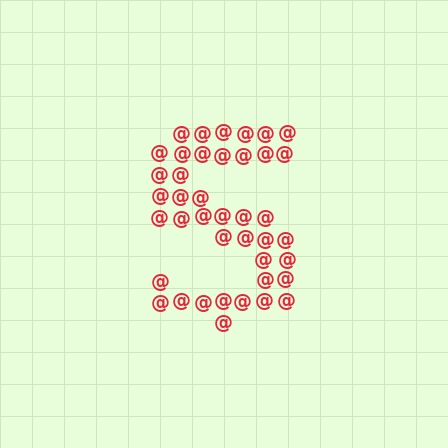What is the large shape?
The large shape is the letter S.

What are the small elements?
The small elements are at signs.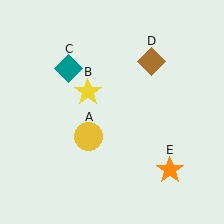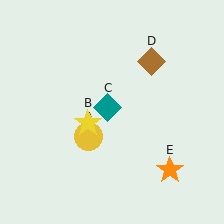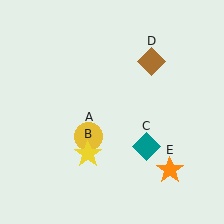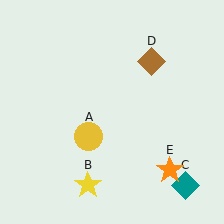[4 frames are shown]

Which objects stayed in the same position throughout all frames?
Yellow circle (object A) and brown diamond (object D) and orange star (object E) remained stationary.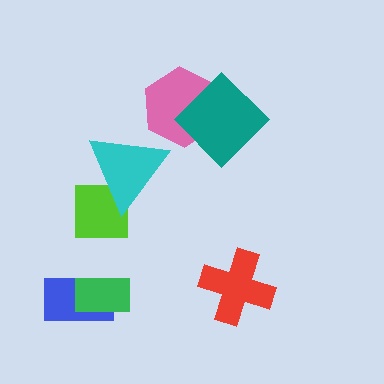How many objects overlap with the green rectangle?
1 object overlaps with the green rectangle.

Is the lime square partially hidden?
Yes, it is partially covered by another shape.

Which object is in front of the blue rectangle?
The green rectangle is in front of the blue rectangle.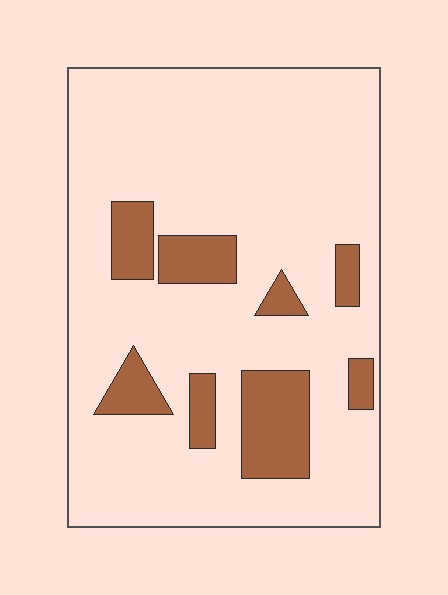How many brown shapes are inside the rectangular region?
8.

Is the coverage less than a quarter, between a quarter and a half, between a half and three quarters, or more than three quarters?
Less than a quarter.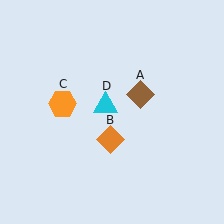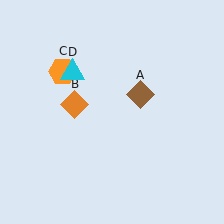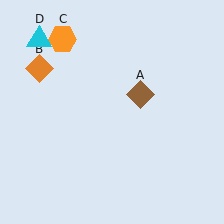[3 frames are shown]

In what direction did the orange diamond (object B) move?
The orange diamond (object B) moved up and to the left.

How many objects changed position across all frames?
3 objects changed position: orange diamond (object B), orange hexagon (object C), cyan triangle (object D).